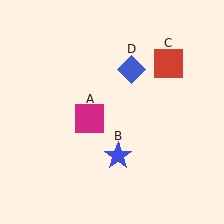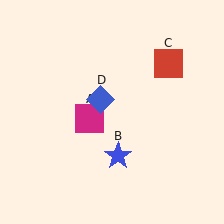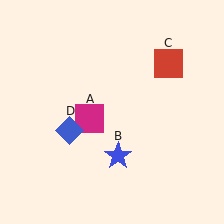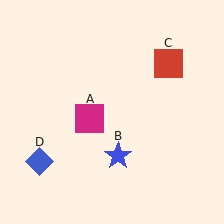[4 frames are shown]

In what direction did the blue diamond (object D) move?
The blue diamond (object D) moved down and to the left.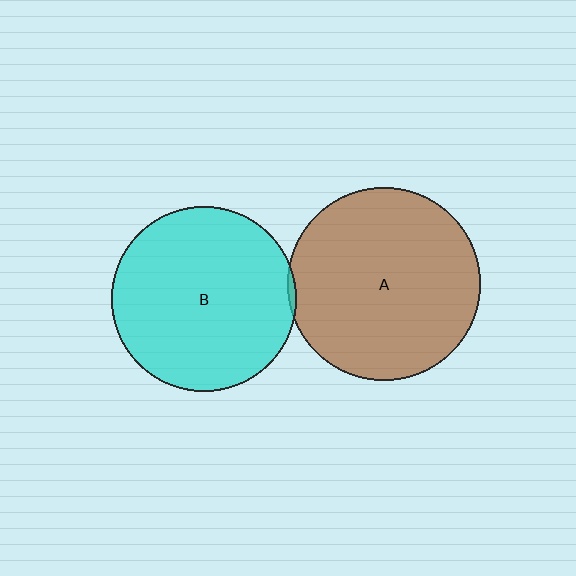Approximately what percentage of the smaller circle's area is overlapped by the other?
Approximately 5%.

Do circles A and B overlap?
Yes.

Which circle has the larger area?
Circle A (brown).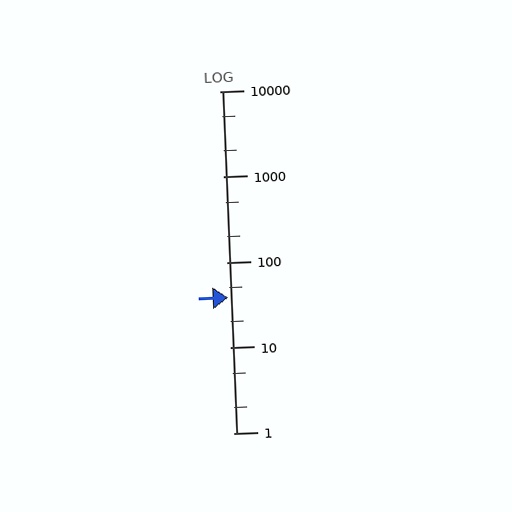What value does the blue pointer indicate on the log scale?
The pointer indicates approximately 38.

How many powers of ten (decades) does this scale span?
The scale spans 4 decades, from 1 to 10000.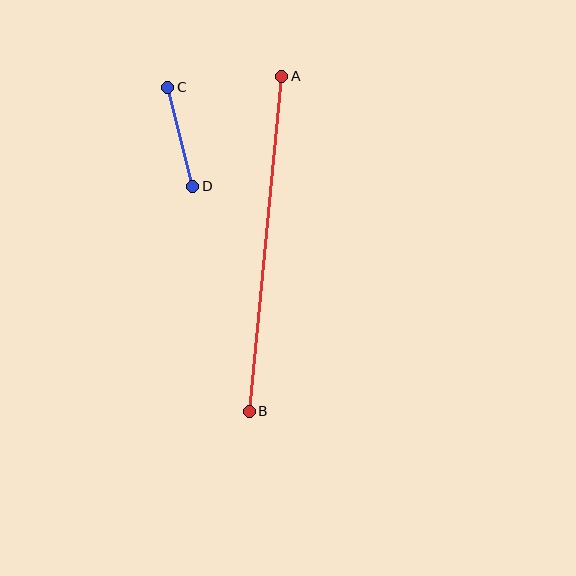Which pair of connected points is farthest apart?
Points A and B are farthest apart.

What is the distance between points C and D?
The distance is approximately 102 pixels.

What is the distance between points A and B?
The distance is approximately 337 pixels.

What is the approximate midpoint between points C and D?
The midpoint is at approximately (180, 137) pixels.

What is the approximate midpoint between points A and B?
The midpoint is at approximately (266, 244) pixels.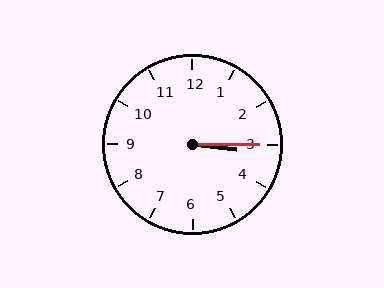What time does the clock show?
3:15.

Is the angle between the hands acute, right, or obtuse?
It is acute.